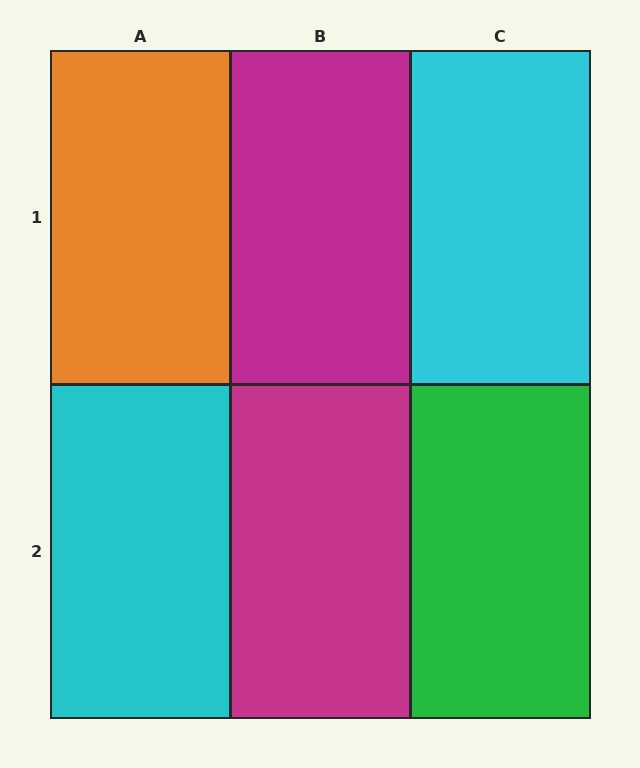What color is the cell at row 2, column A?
Cyan.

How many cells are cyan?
2 cells are cyan.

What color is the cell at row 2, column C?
Green.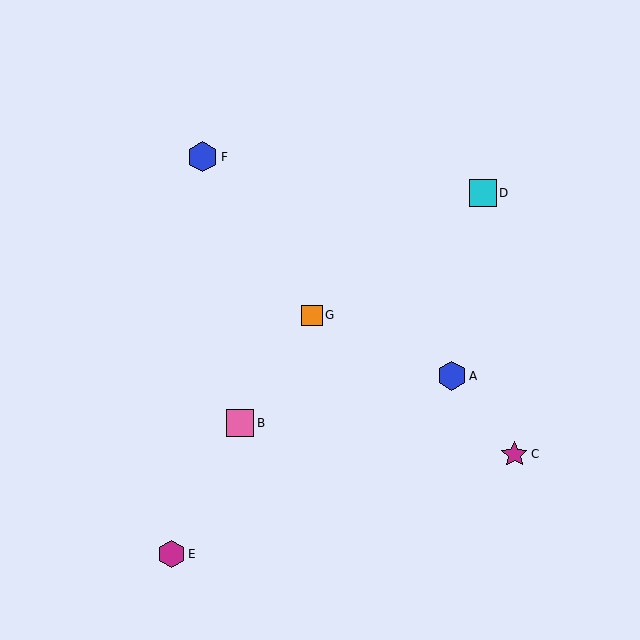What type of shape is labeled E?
Shape E is a magenta hexagon.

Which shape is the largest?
The blue hexagon (labeled F) is the largest.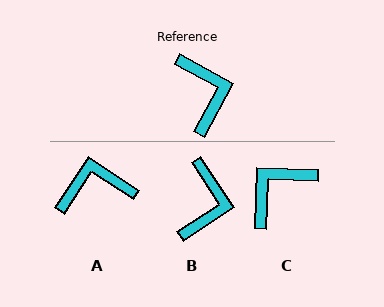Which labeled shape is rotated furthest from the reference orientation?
C, about 117 degrees away.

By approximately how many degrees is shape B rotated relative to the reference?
Approximately 28 degrees clockwise.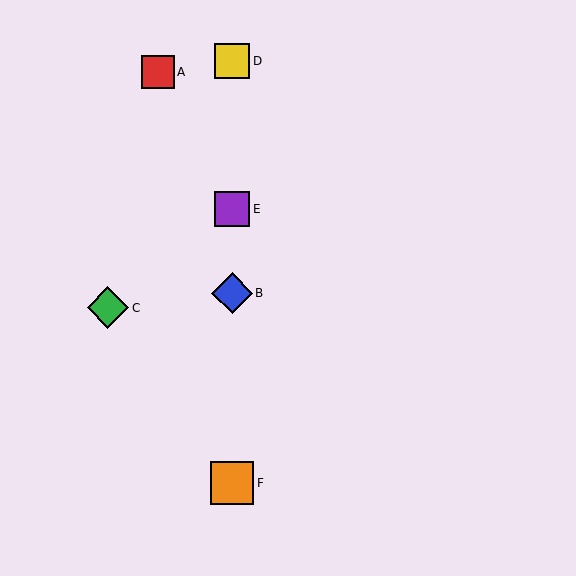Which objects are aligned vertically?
Objects B, D, E, F are aligned vertically.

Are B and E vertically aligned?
Yes, both are at x≈232.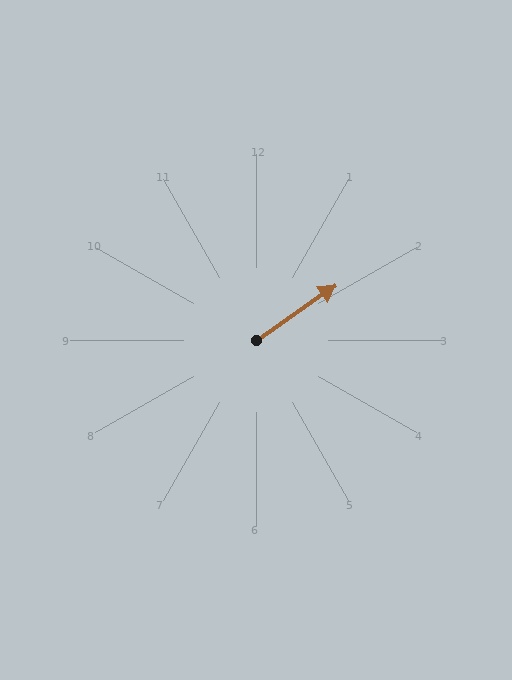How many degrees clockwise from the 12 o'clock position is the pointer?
Approximately 55 degrees.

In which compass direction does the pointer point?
Northeast.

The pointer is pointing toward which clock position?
Roughly 2 o'clock.